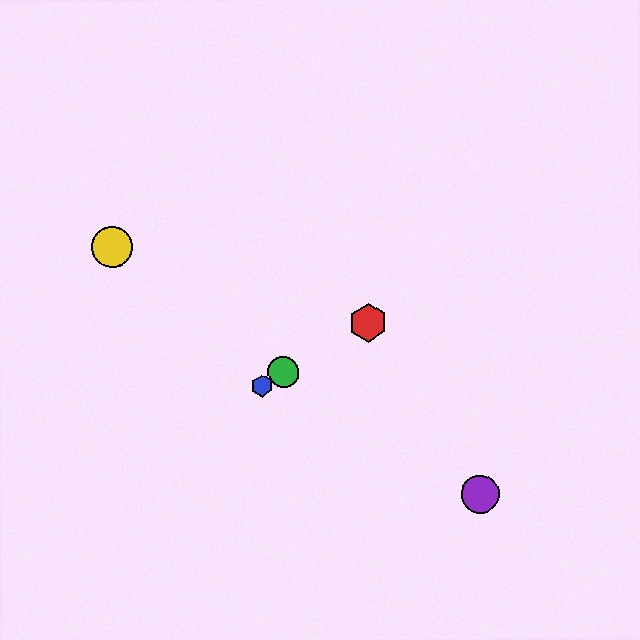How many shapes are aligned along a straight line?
3 shapes (the red hexagon, the blue hexagon, the green circle) are aligned along a straight line.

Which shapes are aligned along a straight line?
The red hexagon, the blue hexagon, the green circle are aligned along a straight line.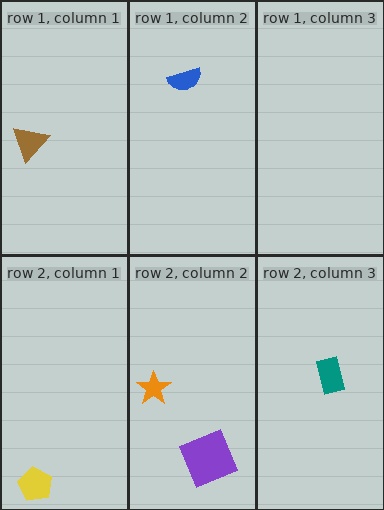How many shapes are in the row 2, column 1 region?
1.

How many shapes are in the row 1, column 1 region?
1.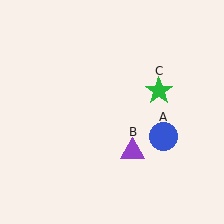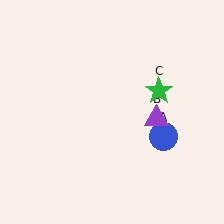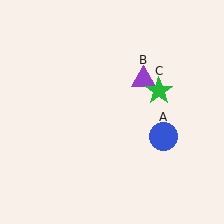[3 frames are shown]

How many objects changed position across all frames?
1 object changed position: purple triangle (object B).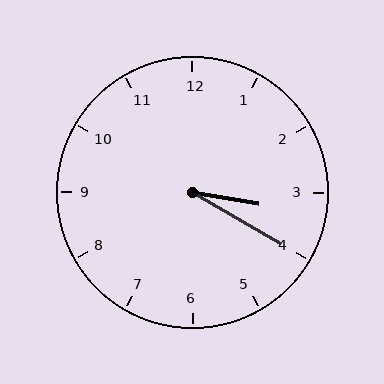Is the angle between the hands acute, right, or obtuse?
It is acute.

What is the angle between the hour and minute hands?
Approximately 20 degrees.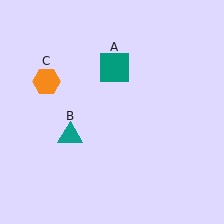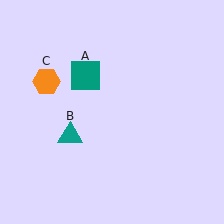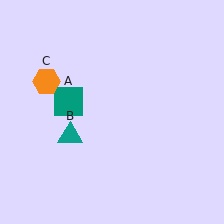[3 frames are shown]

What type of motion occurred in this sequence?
The teal square (object A) rotated counterclockwise around the center of the scene.